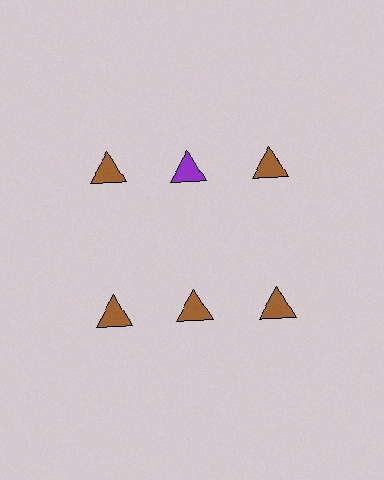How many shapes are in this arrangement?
There are 6 shapes arranged in a grid pattern.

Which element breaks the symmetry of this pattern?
The purple triangle in the top row, second from left column breaks the symmetry. All other shapes are brown triangles.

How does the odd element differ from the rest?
It has a different color: purple instead of brown.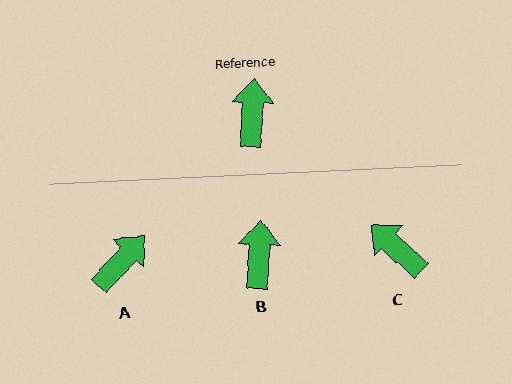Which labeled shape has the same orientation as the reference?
B.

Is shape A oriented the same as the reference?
No, it is off by about 39 degrees.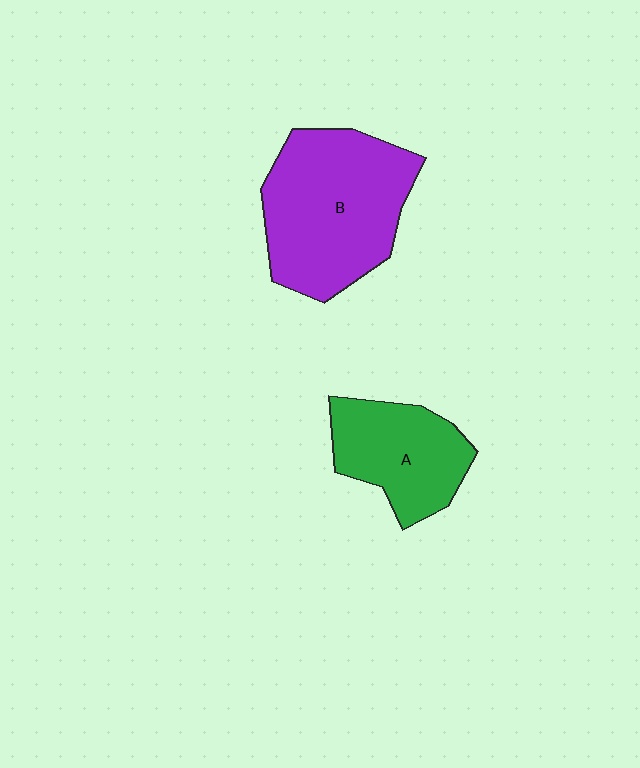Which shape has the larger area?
Shape B (purple).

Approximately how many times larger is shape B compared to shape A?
Approximately 1.6 times.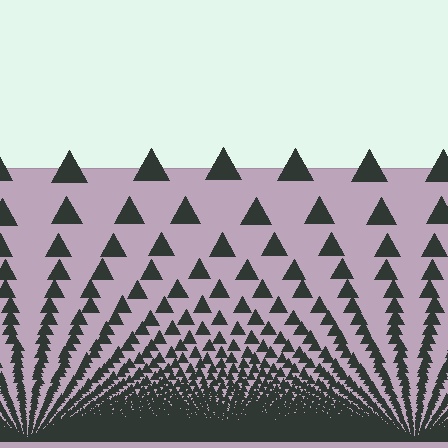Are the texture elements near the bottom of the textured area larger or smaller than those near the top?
Smaller. The gradient is inverted — elements near the bottom are smaller and denser.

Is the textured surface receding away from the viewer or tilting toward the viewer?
The surface appears to tilt toward the viewer. Texture elements get larger and sparser toward the top.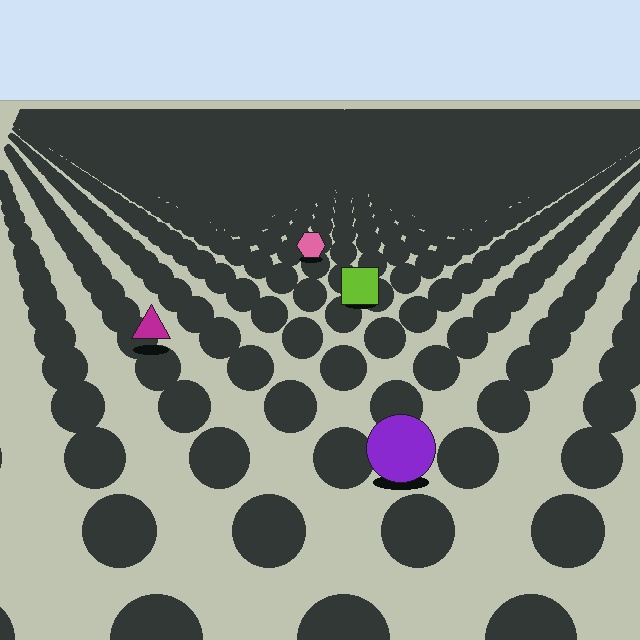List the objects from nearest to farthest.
From nearest to farthest: the purple circle, the magenta triangle, the lime square, the pink hexagon.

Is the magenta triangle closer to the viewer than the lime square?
Yes. The magenta triangle is closer — you can tell from the texture gradient: the ground texture is coarser near it.